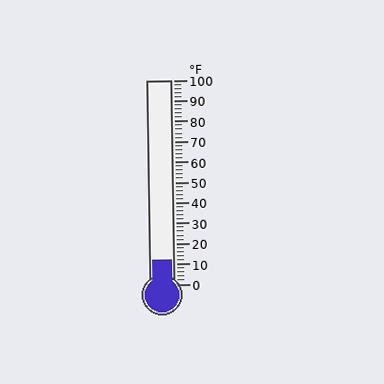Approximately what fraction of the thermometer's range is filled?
The thermometer is filled to approximately 10% of its range.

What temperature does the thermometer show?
The thermometer shows approximately 12°F.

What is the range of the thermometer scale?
The thermometer scale ranges from 0°F to 100°F.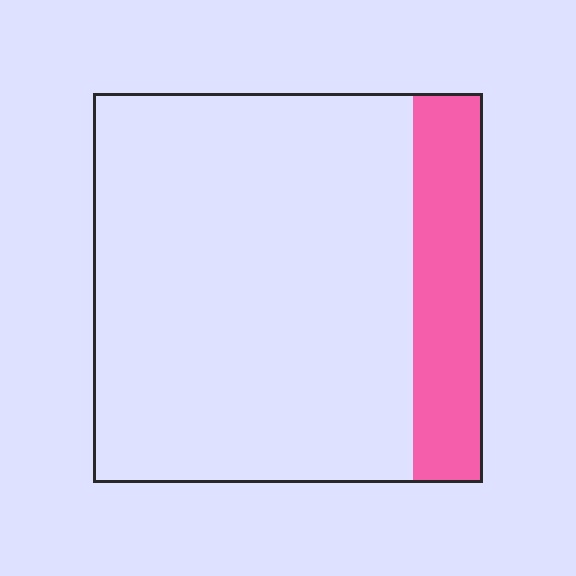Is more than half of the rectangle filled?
No.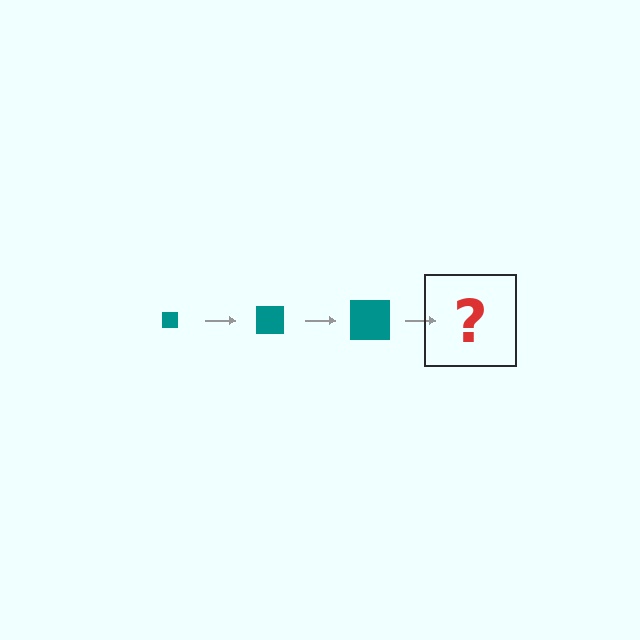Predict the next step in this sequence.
The next step is a teal square, larger than the previous one.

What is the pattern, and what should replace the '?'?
The pattern is that the square gets progressively larger each step. The '?' should be a teal square, larger than the previous one.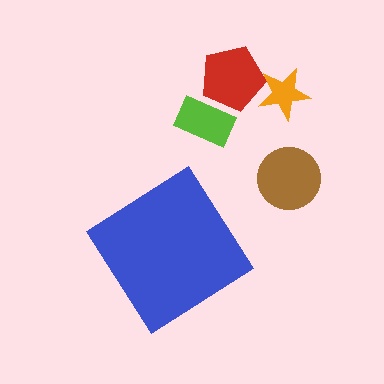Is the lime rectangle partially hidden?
No, the lime rectangle is fully visible.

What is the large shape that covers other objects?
A blue diamond.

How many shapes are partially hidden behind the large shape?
0 shapes are partially hidden.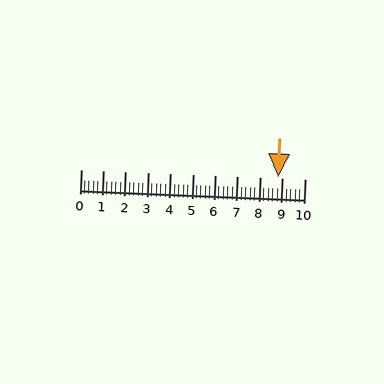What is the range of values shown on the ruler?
The ruler shows values from 0 to 10.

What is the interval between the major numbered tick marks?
The major tick marks are spaced 1 units apart.